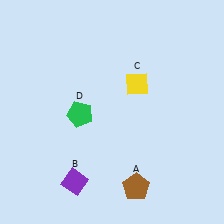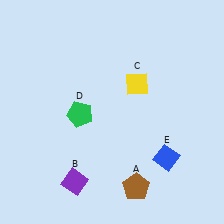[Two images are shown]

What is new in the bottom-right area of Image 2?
A blue diamond (E) was added in the bottom-right area of Image 2.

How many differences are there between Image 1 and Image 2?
There is 1 difference between the two images.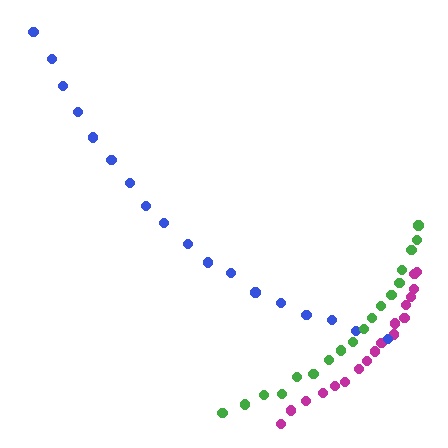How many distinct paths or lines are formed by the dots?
There are 3 distinct paths.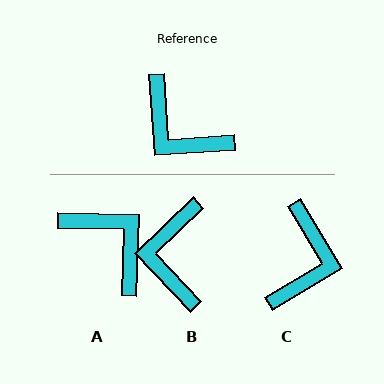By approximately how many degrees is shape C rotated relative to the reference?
Approximately 117 degrees counter-clockwise.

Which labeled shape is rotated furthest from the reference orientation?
A, about 174 degrees away.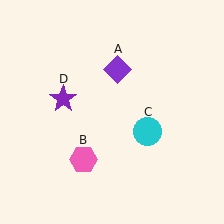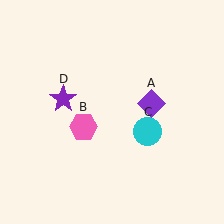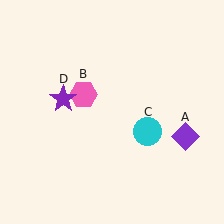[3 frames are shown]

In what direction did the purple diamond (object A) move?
The purple diamond (object A) moved down and to the right.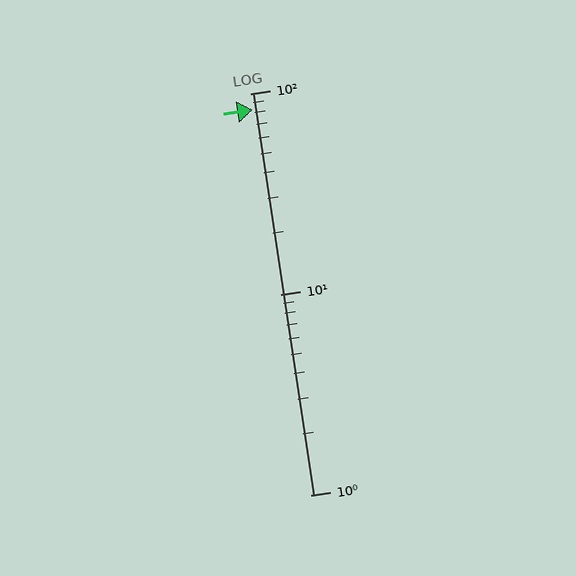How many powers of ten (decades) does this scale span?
The scale spans 2 decades, from 1 to 100.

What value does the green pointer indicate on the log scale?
The pointer indicates approximately 83.